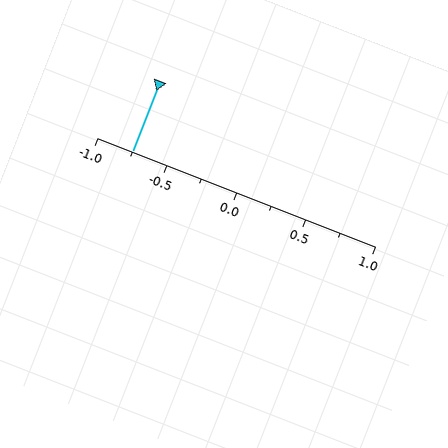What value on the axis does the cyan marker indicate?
The marker indicates approximately -0.75.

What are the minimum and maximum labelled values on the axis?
The axis runs from -1.0 to 1.0.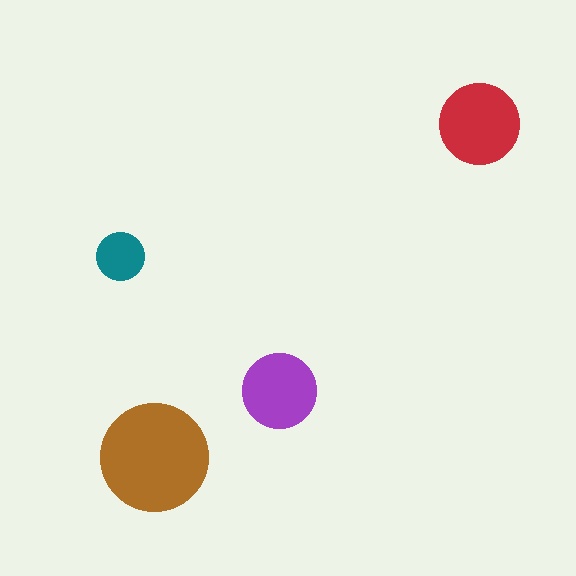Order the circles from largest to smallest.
the brown one, the red one, the purple one, the teal one.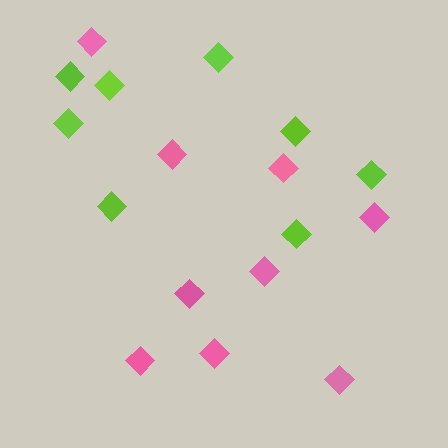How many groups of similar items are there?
There are 2 groups: one group of lime diamonds (8) and one group of pink diamonds (9).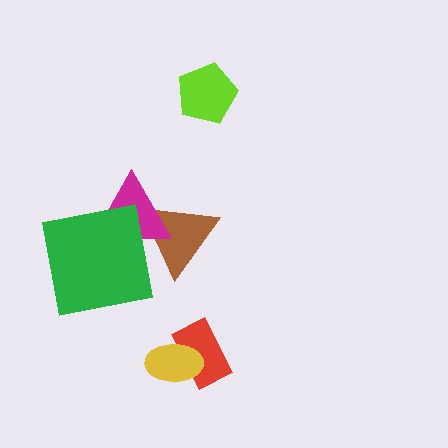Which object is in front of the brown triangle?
The magenta triangle is in front of the brown triangle.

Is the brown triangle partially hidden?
Yes, it is partially covered by another shape.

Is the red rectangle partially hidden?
Yes, it is partially covered by another shape.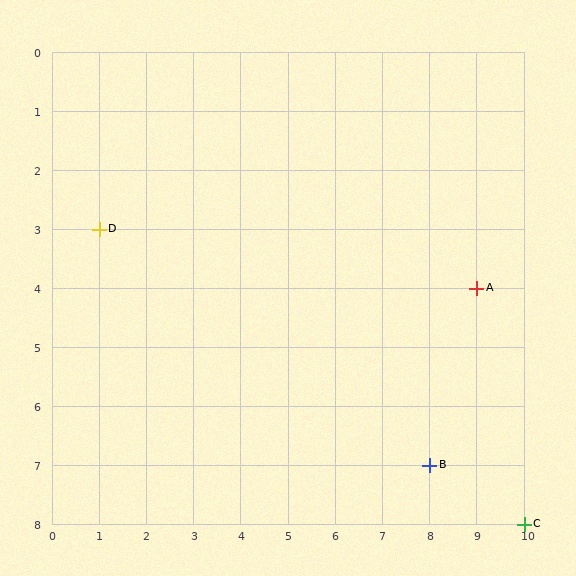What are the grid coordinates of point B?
Point B is at grid coordinates (8, 7).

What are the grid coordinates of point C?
Point C is at grid coordinates (10, 8).